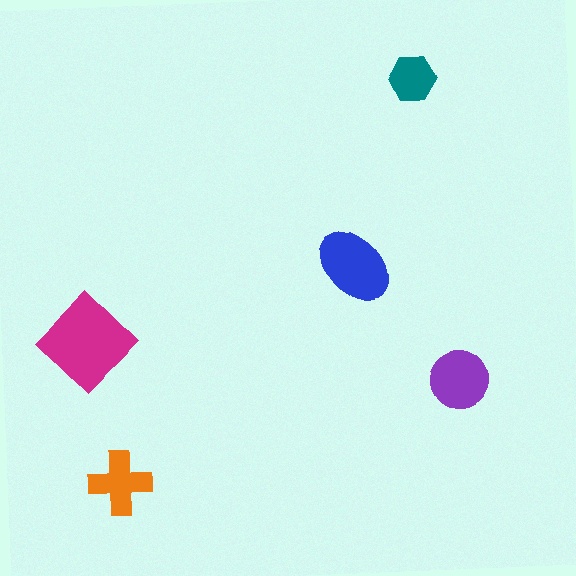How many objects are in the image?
There are 5 objects in the image.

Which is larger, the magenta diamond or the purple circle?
The magenta diamond.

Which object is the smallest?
The teal hexagon.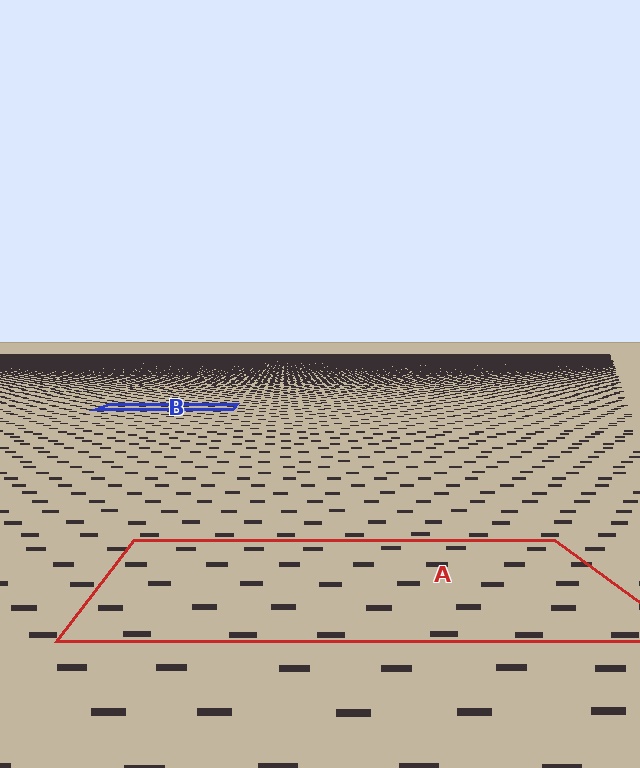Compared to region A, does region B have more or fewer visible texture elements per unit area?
Region B has more texture elements per unit area — they are packed more densely because it is farther away.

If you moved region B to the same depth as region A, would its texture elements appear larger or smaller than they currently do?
They would appear larger. At a closer depth, the same texture elements are projected at a bigger on-screen size.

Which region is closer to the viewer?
Region A is closer. The texture elements there are larger and more spread out.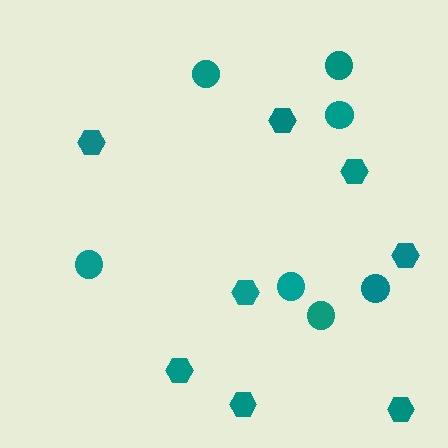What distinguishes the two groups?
There are 2 groups: one group of circles (7) and one group of hexagons (8).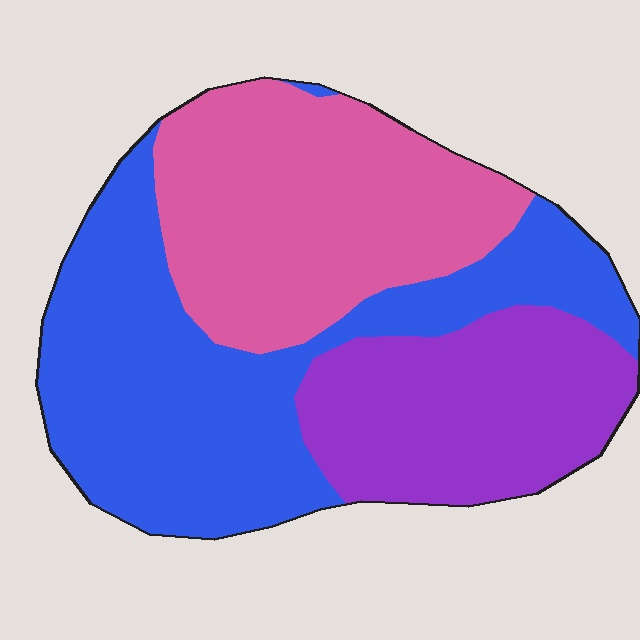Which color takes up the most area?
Blue, at roughly 40%.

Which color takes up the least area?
Purple, at roughly 25%.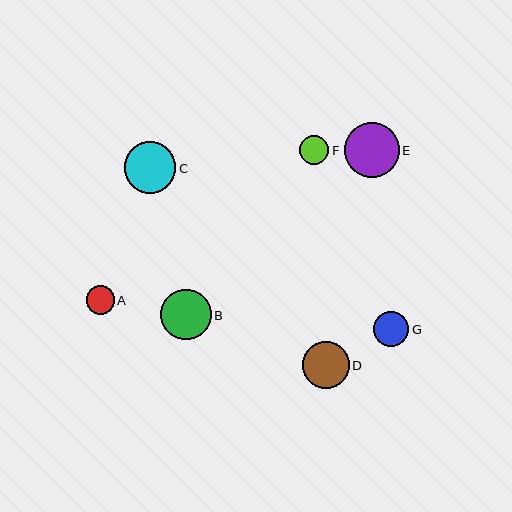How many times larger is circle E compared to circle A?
Circle E is approximately 1.9 times the size of circle A.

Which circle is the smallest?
Circle A is the smallest with a size of approximately 28 pixels.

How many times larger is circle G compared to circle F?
Circle G is approximately 1.2 times the size of circle F.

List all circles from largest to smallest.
From largest to smallest: E, C, B, D, G, F, A.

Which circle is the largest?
Circle E is the largest with a size of approximately 55 pixels.